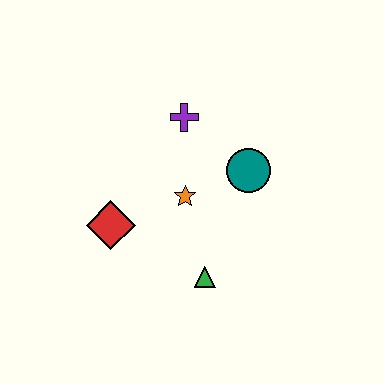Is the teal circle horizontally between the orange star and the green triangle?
No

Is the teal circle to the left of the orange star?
No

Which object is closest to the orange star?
The teal circle is closest to the orange star.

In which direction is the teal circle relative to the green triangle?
The teal circle is above the green triangle.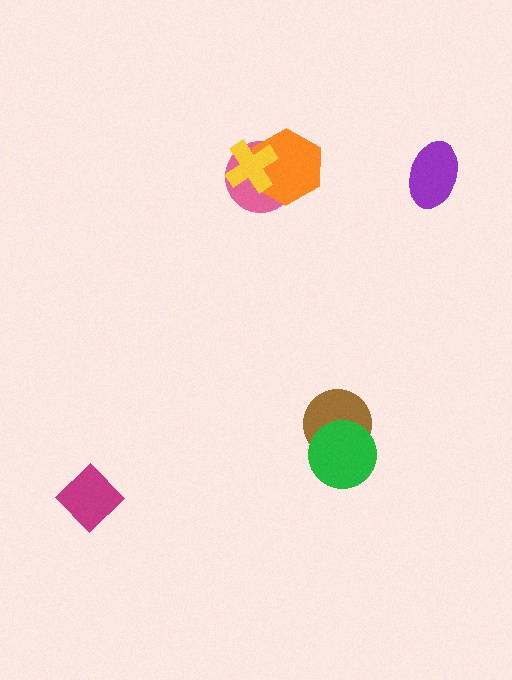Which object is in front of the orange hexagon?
The yellow cross is in front of the orange hexagon.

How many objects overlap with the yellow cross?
2 objects overlap with the yellow cross.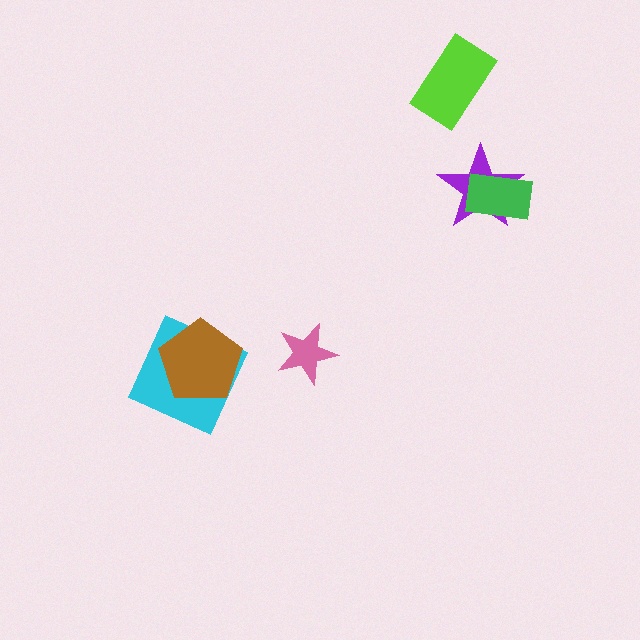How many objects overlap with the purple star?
1 object overlaps with the purple star.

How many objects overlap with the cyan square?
1 object overlaps with the cyan square.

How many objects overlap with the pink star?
0 objects overlap with the pink star.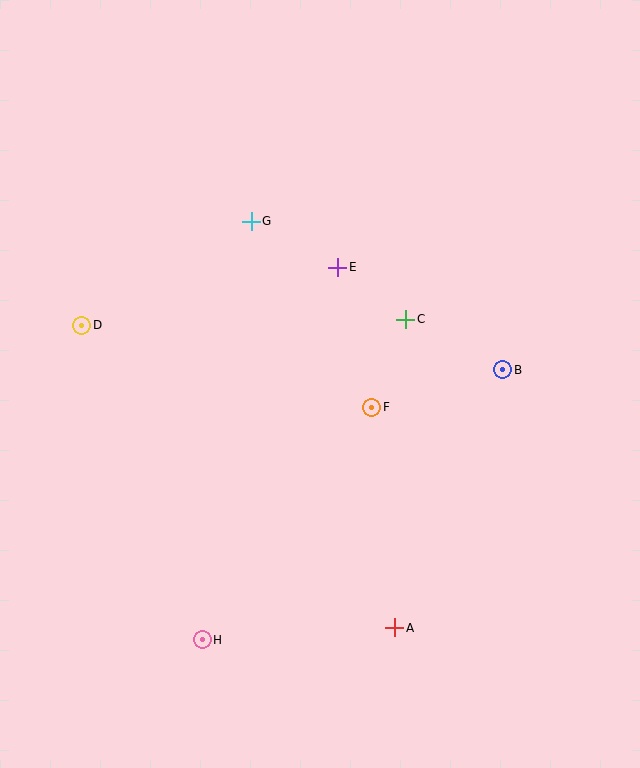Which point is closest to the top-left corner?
Point G is closest to the top-left corner.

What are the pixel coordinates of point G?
Point G is at (251, 221).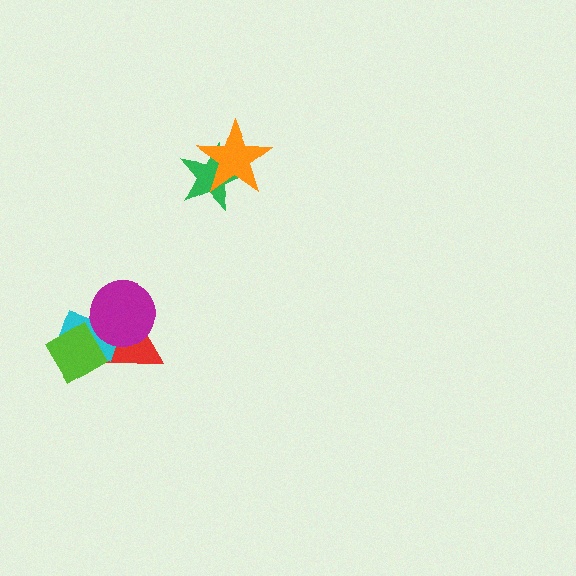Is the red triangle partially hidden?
Yes, it is partially covered by another shape.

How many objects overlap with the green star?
1 object overlaps with the green star.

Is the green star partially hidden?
Yes, it is partially covered by another shape.